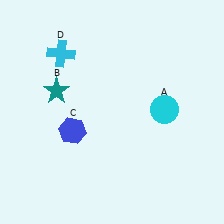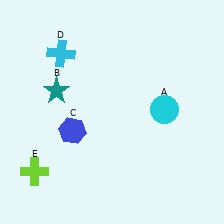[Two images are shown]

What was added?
A lime cross (E) was added in Image 2.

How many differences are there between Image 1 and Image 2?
There is 1 difference between the two images.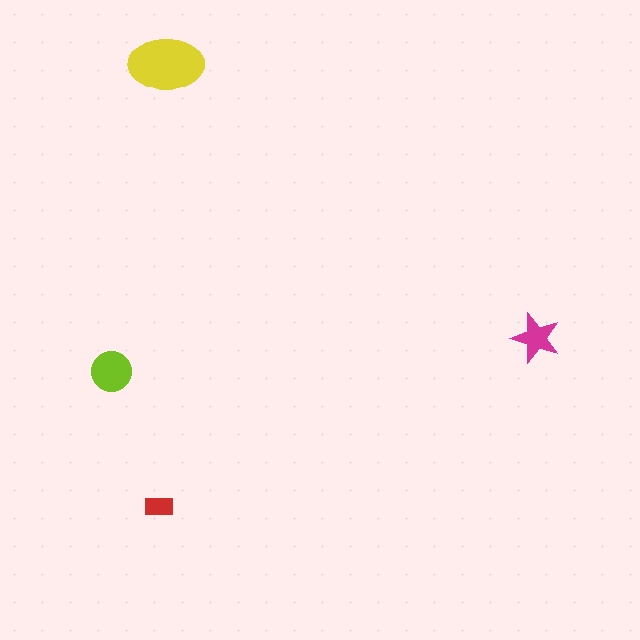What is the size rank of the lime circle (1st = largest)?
2nd.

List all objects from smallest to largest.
The red rectangle, the magenta star, the lime circle, the yellow ellipse.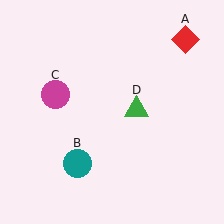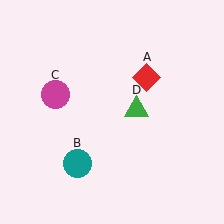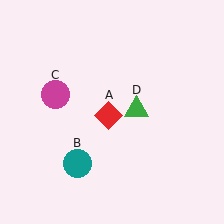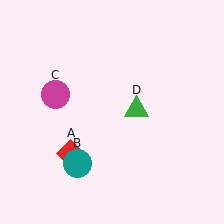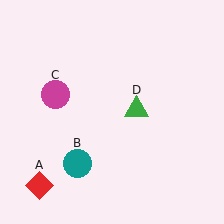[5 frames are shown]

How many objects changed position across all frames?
1 object changed position: red diamond (object A).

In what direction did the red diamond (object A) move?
The red diamond (object A) moved down and to the left.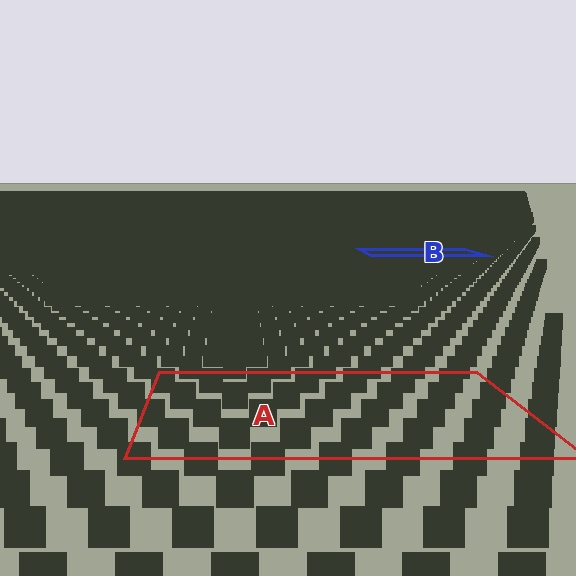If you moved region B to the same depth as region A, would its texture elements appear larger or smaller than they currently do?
They would appear larger. At a closer depth, the same texture elements are projected at a bigger on-screen size.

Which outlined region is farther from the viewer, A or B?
Region B is farther from the viewer — the texture elements inside it appear smaller and more densely packed.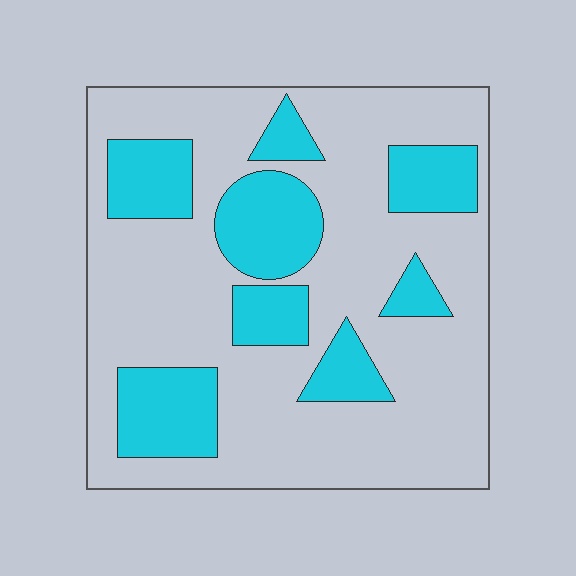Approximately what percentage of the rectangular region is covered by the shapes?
Approximately 30%.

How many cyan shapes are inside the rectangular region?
8.